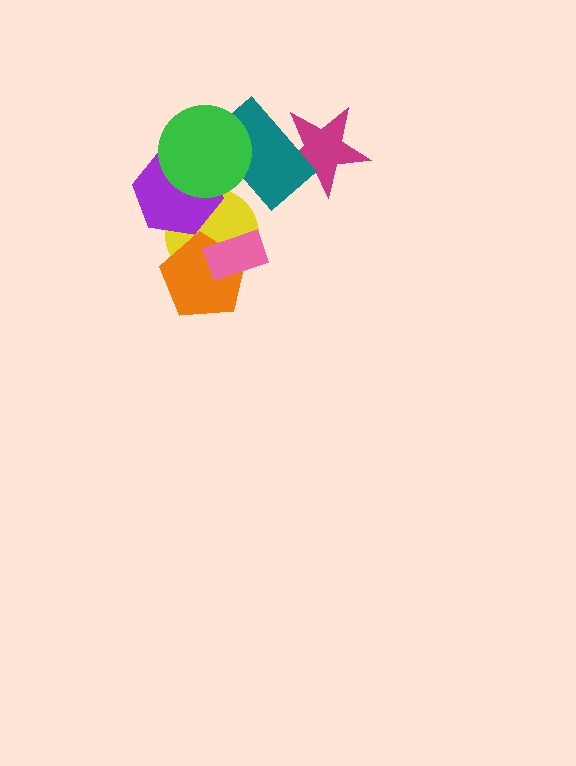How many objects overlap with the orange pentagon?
2 objects overlap with the orange pentagon.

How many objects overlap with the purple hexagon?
2 objects overlap with the purple hexagon.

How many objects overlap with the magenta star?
1 object overlaps with the magenta star.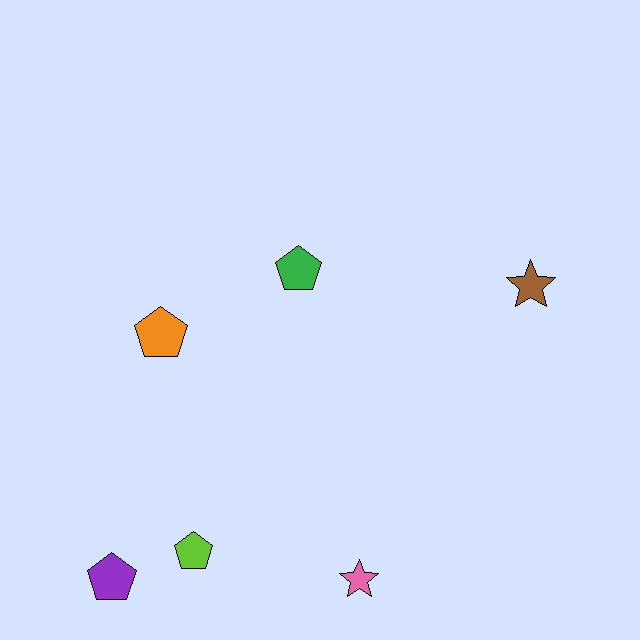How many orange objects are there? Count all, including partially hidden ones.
There is 1 orange object.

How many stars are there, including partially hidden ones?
There are 2 stars.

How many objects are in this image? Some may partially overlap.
There are 6 objects.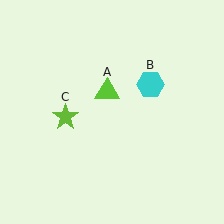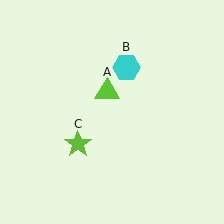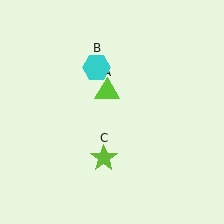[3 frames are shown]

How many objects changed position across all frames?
2 objects changed position: cyan hexagon (object B), lime star (object C).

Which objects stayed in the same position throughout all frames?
Lime triangle (object A) remained stationary.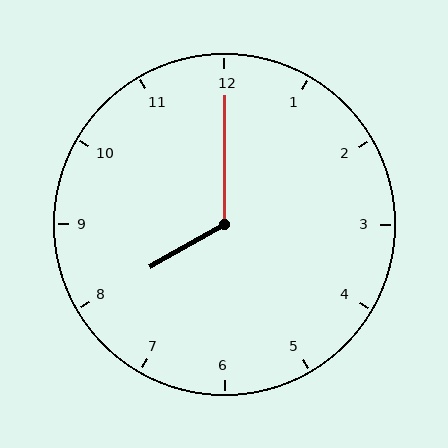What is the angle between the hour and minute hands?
Approximately 120 degrees.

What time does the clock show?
8:00.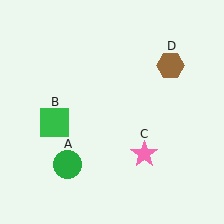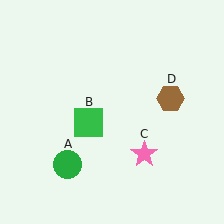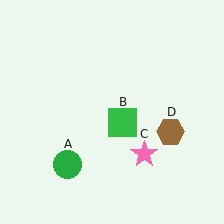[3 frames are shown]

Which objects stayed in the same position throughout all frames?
Green circle (object A) and pink star (object C) remained stationary.